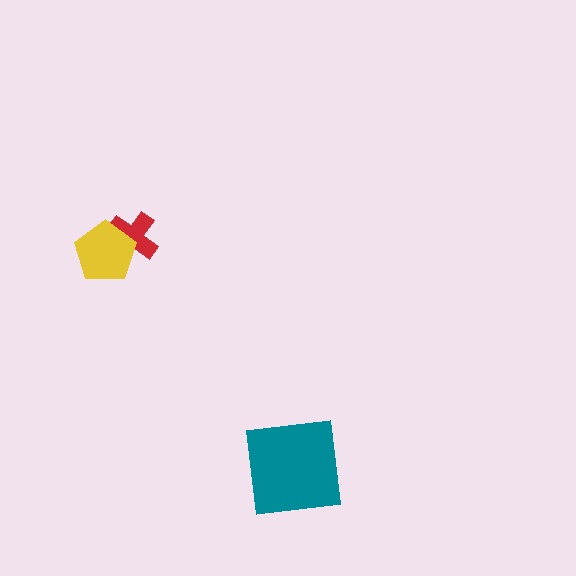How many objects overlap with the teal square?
0 objects overlap with the teal square.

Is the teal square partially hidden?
No, no other shape covers it.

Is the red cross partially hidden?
Yes, it is partially covered by another shape.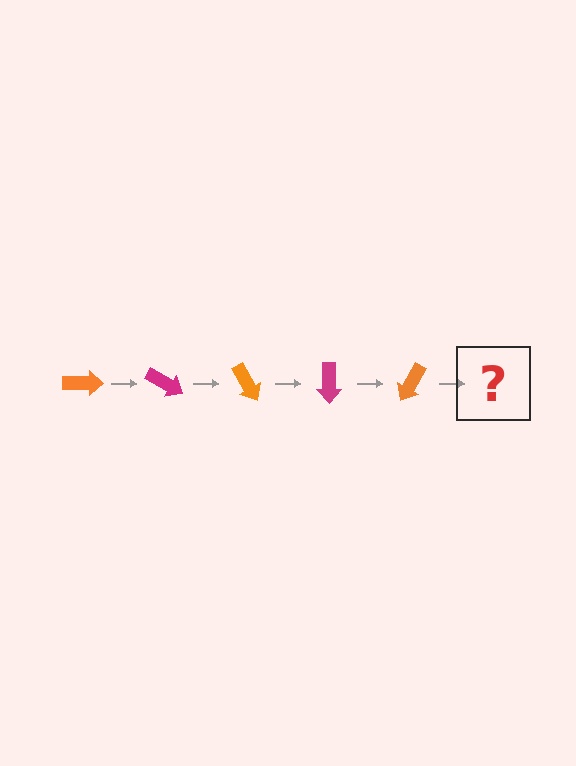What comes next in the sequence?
The next element should be a magenta arrow, rotated 150 degrees from the start.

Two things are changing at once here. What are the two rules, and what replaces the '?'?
The two rules are that it rotates 30 degrees each step and the color cycles through orange and magenta. The '?' should be a magenta arrow, rotated 150 degrees from the start.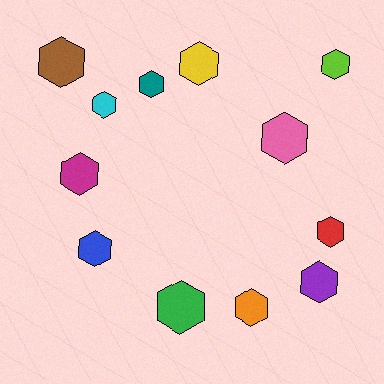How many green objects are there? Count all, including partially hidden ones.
There is 1 green object.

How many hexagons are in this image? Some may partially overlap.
There are 12 hexagons.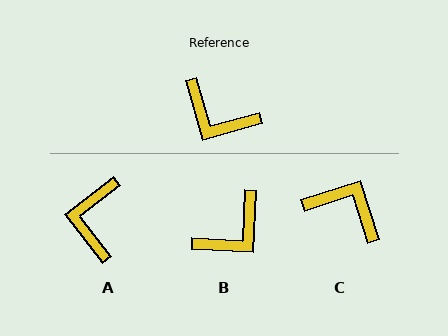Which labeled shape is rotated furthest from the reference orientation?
C, about 178 degrees away.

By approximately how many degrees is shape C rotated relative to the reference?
Approximately 178 degrees clockwise.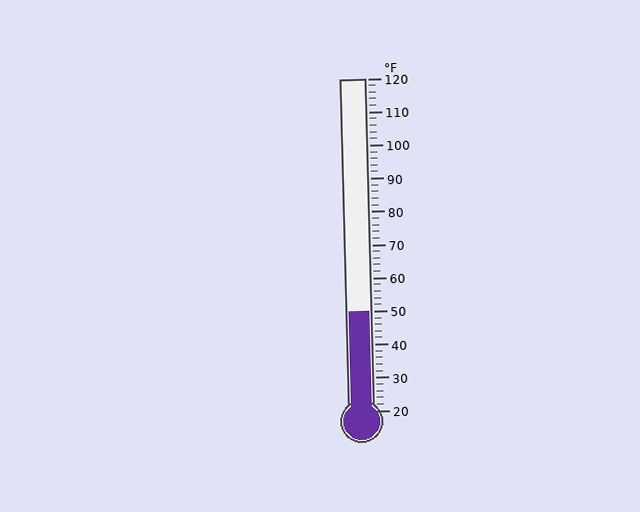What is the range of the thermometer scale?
The thermometer scale ranges from 20°F to 120°F.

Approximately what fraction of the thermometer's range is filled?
The thermometer is filled to approximately 30% of its range.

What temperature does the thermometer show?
The thermometer shows approximately 50°F.